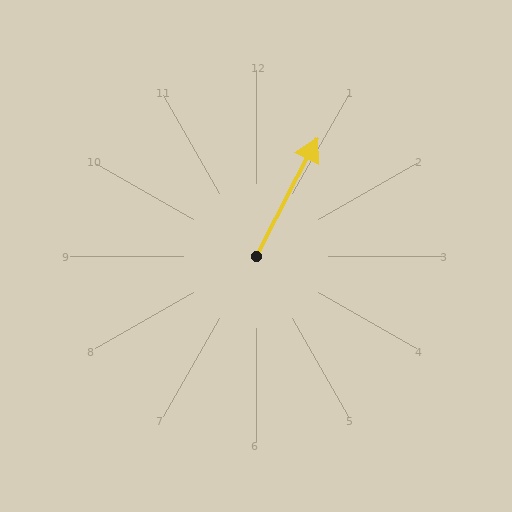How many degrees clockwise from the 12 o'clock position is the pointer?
Approximately 27 degrees.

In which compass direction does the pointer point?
Northeast.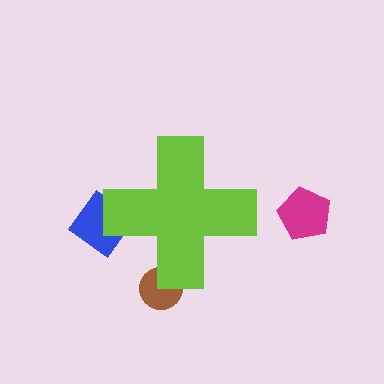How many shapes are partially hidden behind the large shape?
2 shapes are partially hidden.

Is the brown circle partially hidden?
Yes, the brown circle is partially hidden behind the lime cross.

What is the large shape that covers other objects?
A lime cross.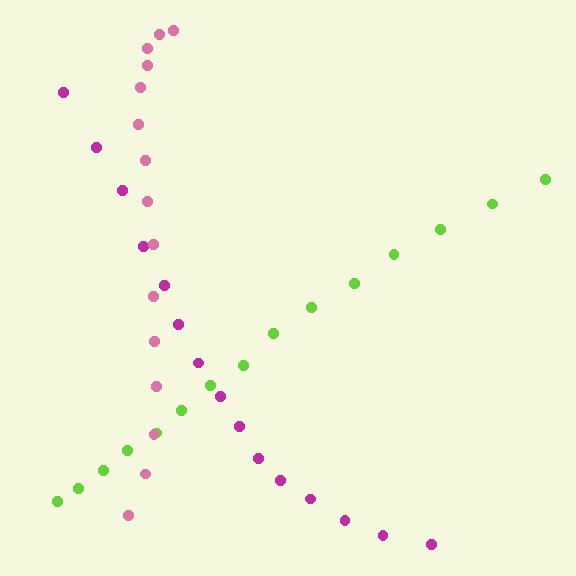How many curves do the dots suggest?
There are 3 distinct paths.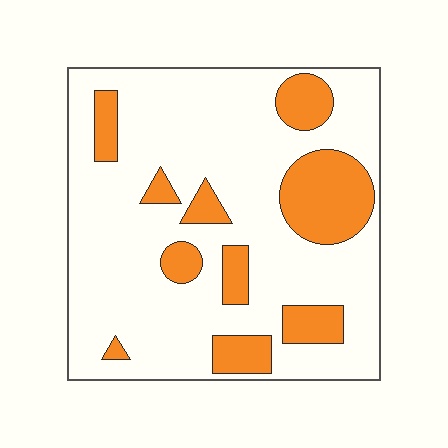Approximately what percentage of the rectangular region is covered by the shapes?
Approximately 20%.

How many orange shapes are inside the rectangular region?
10.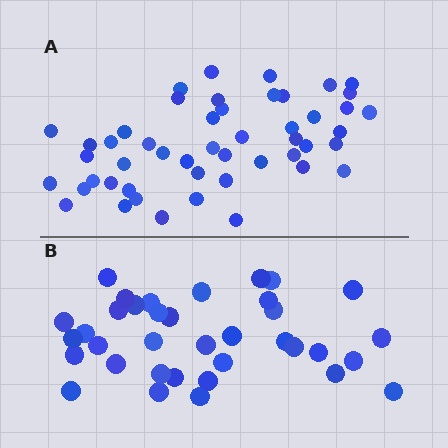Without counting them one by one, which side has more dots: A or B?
Region A (the top region) has more dots.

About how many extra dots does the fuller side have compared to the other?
Region A has approximately 15 more dots than region B.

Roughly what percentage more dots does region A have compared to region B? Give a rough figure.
About 35% more.